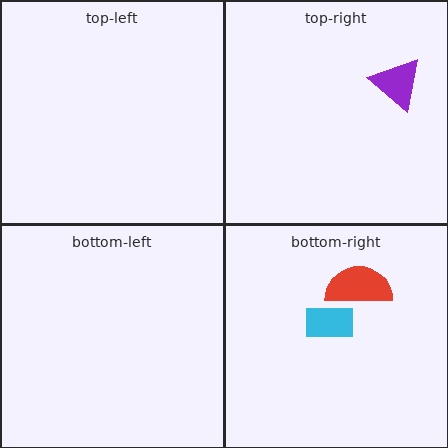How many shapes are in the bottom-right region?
2.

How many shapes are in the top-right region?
1.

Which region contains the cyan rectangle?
The bottom-right region.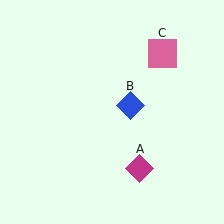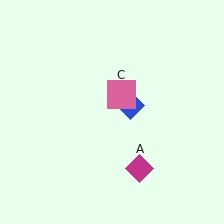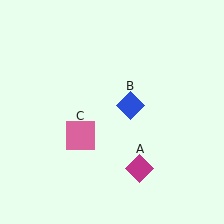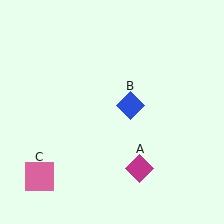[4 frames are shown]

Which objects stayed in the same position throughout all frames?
Magenta diamond (object A) and blue diamond (object B) remained stationary.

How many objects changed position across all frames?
1 object changed position: pink square (object C).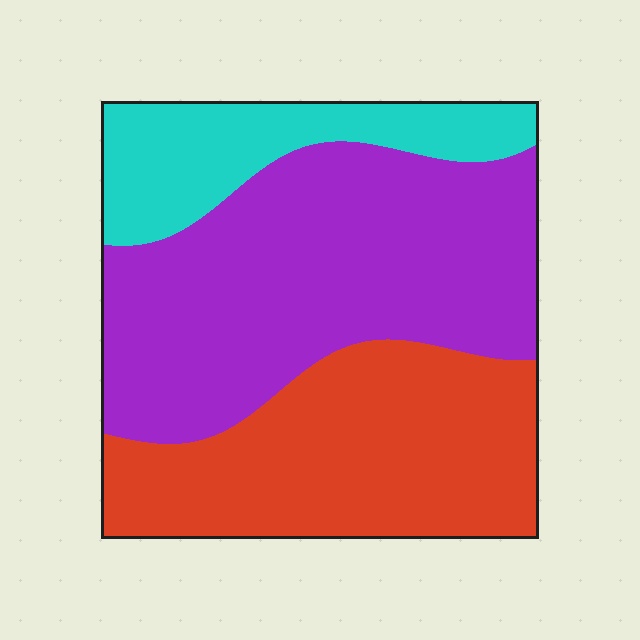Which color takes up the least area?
Cyan, at roughly 20%.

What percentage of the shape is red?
Red takes up about one third (1/3) of the shape.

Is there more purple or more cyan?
Purple.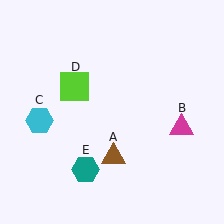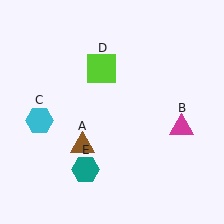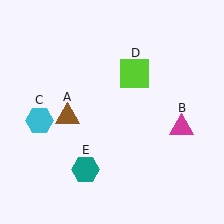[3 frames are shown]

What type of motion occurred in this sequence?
The brown triangle (object A), lime square (object D) rotated clockwise around the center of the scene.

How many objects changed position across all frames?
2 objects changed position: brown triangle (object A), lime square (object D).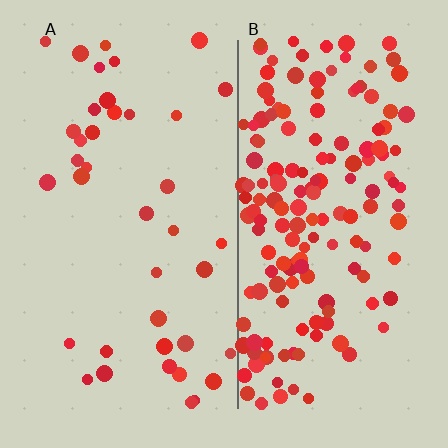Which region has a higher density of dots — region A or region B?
B (the right).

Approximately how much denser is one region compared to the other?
Approximately 4.2× — region B over region A.